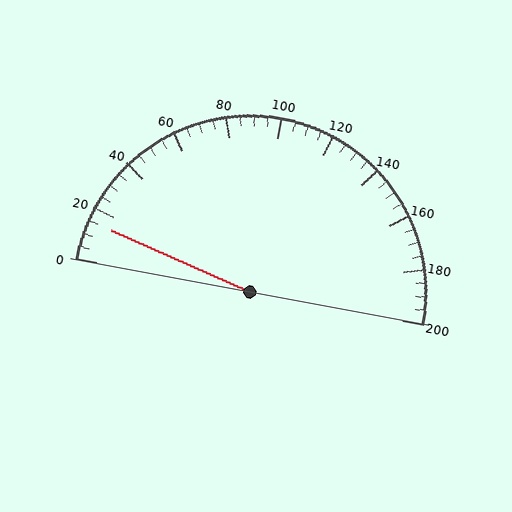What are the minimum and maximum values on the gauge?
The gauge ranges from 0 to 200.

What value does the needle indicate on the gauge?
The needle indicates approximately 15.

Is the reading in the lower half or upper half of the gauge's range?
The reading is in the lower half of the range (0 to 200).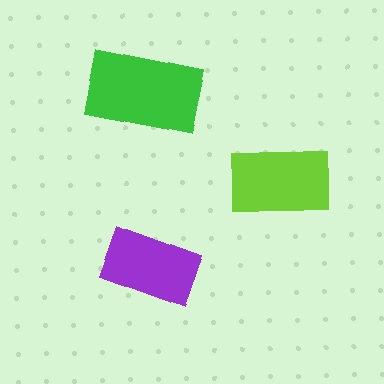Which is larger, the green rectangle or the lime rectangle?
The green one.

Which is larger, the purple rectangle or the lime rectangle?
The lime one.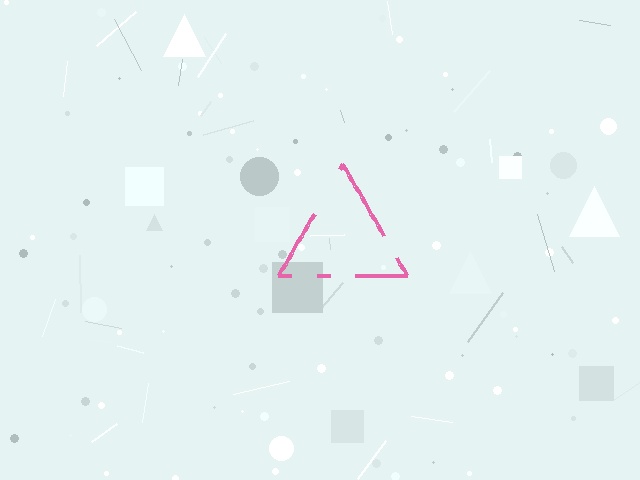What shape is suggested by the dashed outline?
The dashed outline suggests a triangle.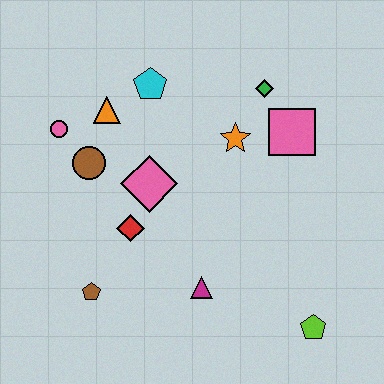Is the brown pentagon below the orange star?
Yes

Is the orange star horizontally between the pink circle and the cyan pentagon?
No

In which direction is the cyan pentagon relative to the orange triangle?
The cyan pentagon is to the right of the orange triangle.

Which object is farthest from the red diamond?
The lime pentagon is farthest from the red diamond.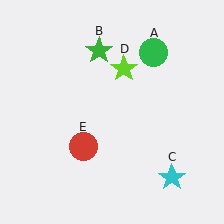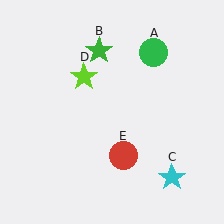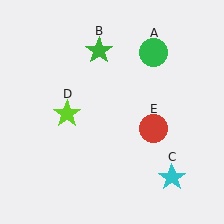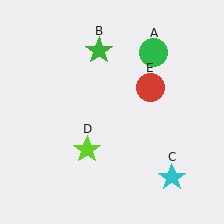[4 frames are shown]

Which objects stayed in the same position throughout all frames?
Green circle (object A) and green star (object B) and cyan star (object C) remained stationary.